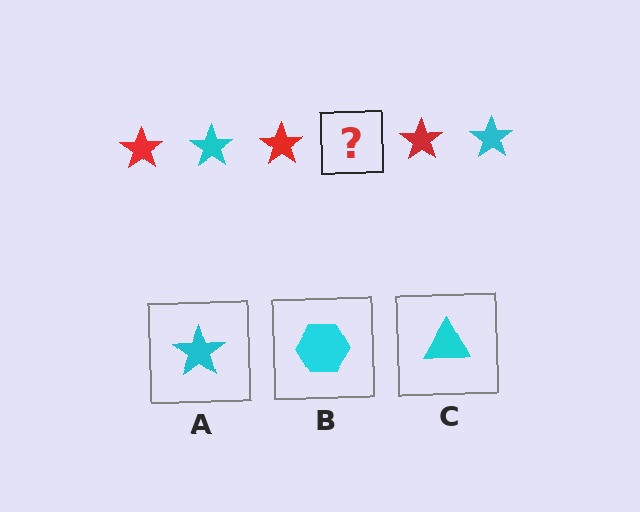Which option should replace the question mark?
Option A.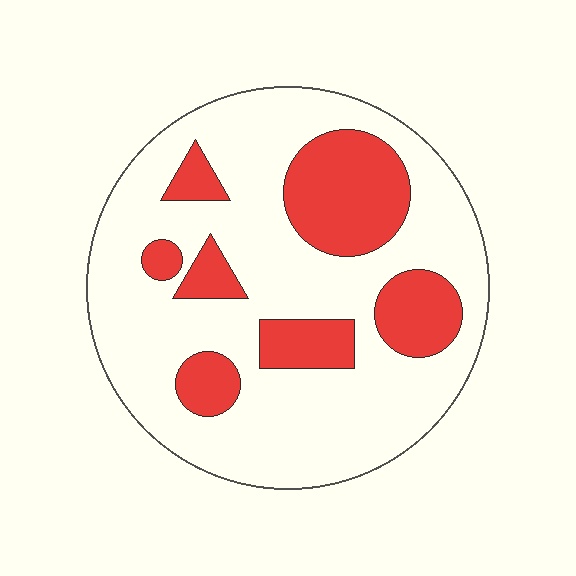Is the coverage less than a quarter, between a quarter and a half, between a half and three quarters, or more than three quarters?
Between a quarter and a half.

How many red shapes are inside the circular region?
7.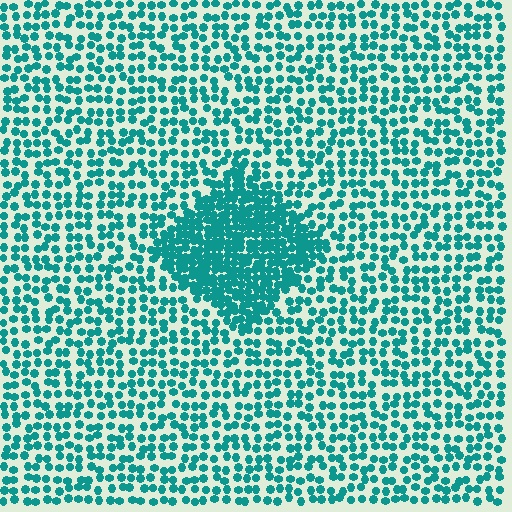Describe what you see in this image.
The image contains small teal elements arranged at two different densities. A diamond-shaped region is visible where the elements are more densely packed than the surrounding area.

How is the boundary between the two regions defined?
The boundary is defined by a change in element density (approximately 2.3x ratio). All elements are the same color, size, and shape.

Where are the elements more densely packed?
The elements are more densely packed inside the diamond boundary.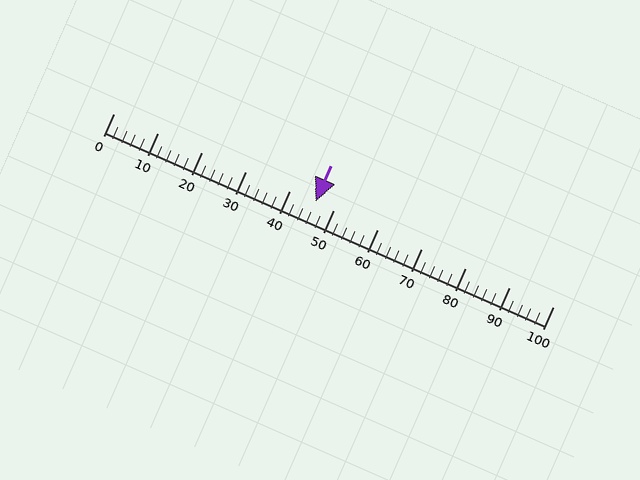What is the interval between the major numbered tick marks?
The major tick marks are spaced 10 units apart.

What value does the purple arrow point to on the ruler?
The purple arrow points to approximately 46.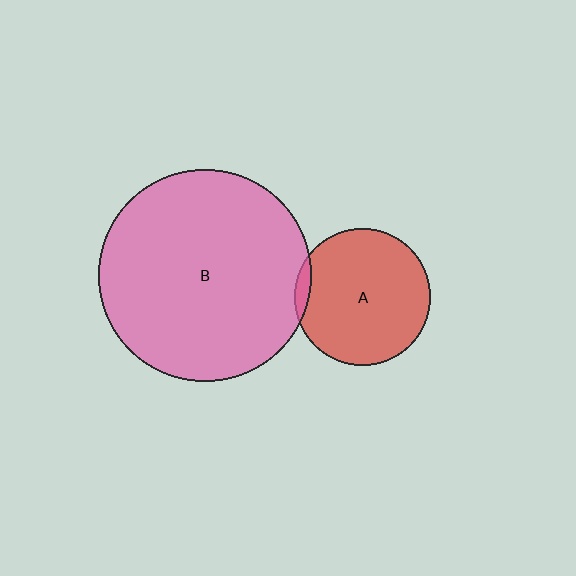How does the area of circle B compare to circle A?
Approximately 2.4 times.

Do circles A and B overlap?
Yes.